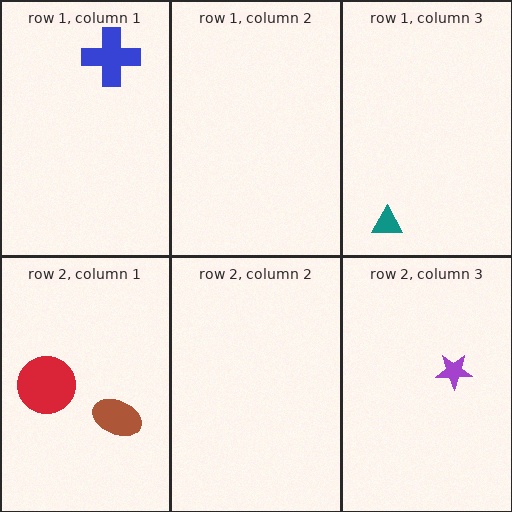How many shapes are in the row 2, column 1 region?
2.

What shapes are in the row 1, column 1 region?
The blue cross.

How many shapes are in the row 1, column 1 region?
1.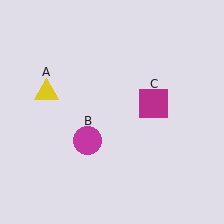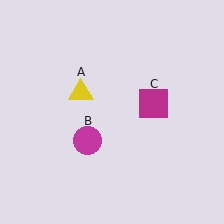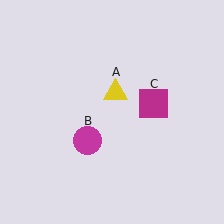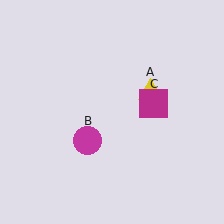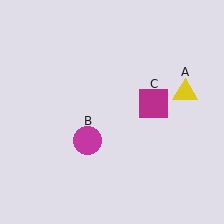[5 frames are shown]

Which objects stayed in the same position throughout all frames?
Magenta circle (object B) and magenta square (object C) remained stationary.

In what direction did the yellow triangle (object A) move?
The yellow triangle (object A) moved right.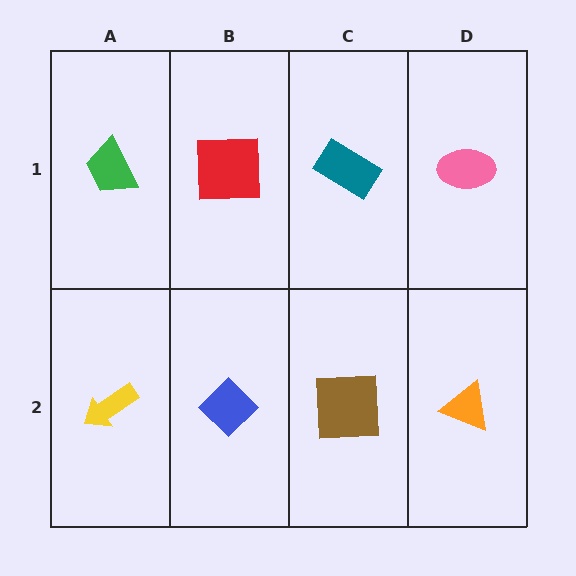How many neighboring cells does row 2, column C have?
3.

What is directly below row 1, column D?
An orange triangle.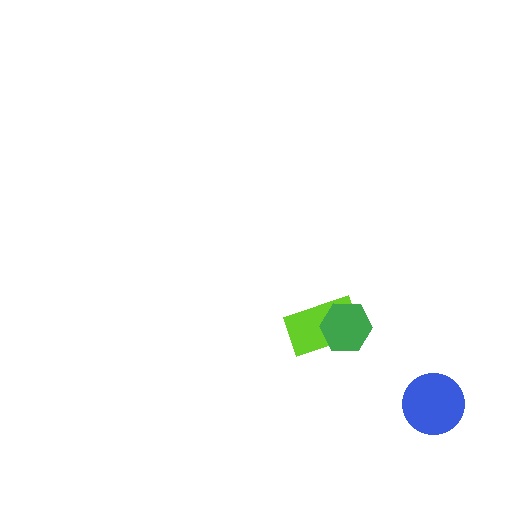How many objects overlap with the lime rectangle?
1 object overlaps with the lime rectangle.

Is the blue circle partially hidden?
No, no other shape covers it.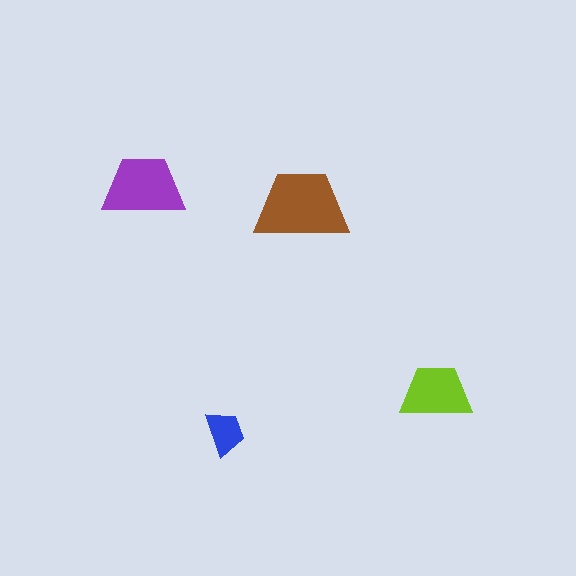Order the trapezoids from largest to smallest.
the brown one, the purple one, the lime one, the blue one.